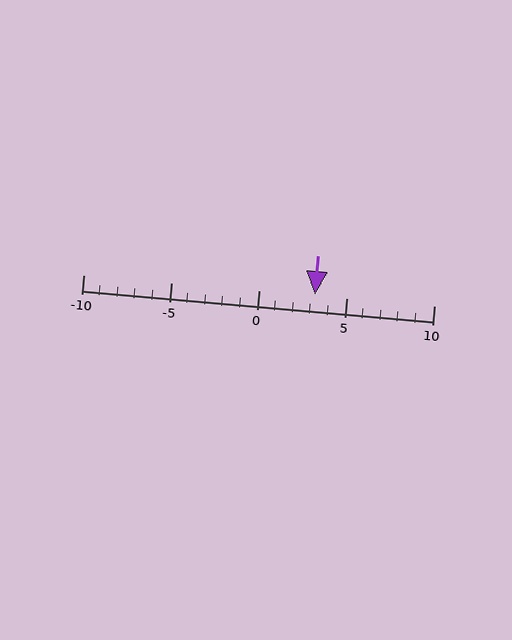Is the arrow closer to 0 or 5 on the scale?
The arrow is closer to 5.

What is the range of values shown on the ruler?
The ruler shows values from -10 to 10.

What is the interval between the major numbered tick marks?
The major tick marks are spaced 5 units apart.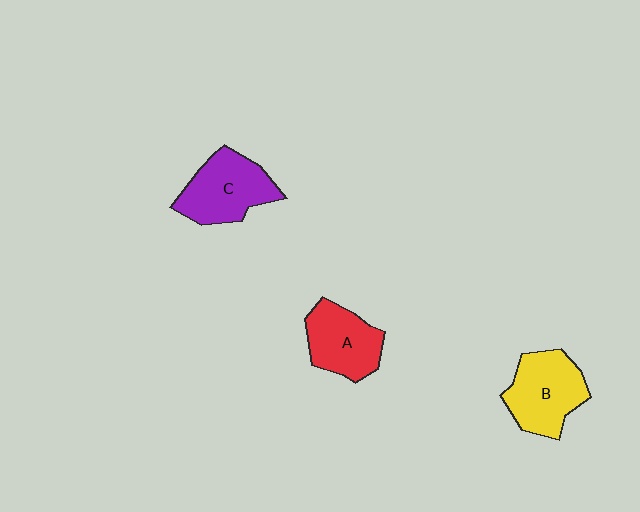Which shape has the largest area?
Shape B (yellow).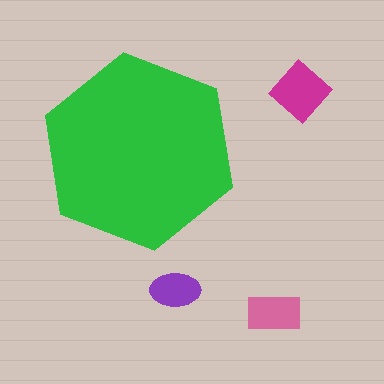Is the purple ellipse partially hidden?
No, the purple ellipse is fully visible.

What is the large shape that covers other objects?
A green hexagon.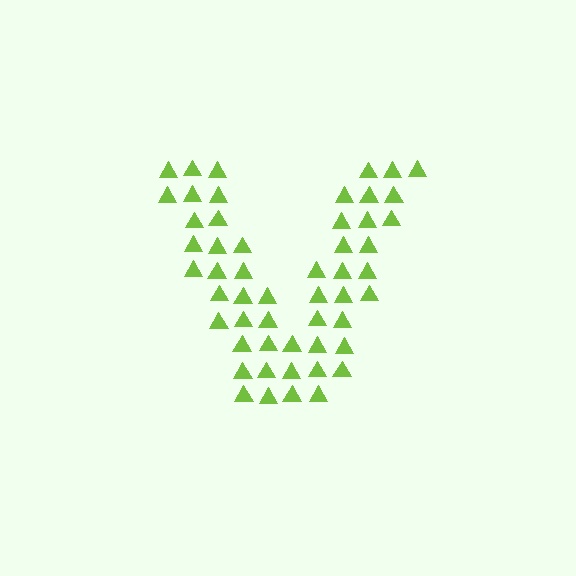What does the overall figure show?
The overall figure shows the letter V.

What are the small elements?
The small elements are triangles.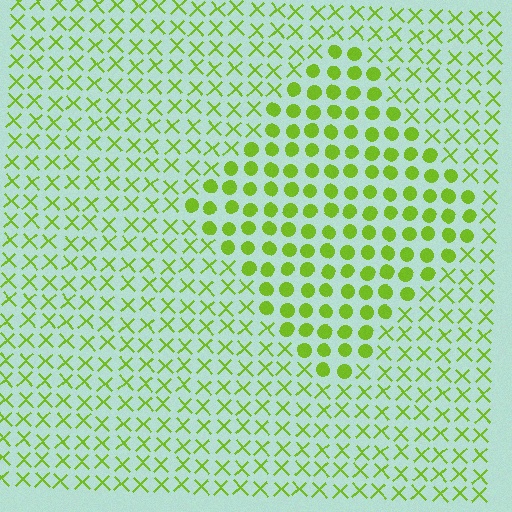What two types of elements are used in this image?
The image uses circles inside the diamond region and X marks outside it.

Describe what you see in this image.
The image is filled with small lime elements arranged in a uniform grid. A diamond-shaped region contains circles, while the surrounding area contains X marks. The boundary is defined purely by the change in element shape.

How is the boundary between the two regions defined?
The boundary is defined by a change in element shape: circles inside vs. X marks outside. All elements share the same color and spacing.